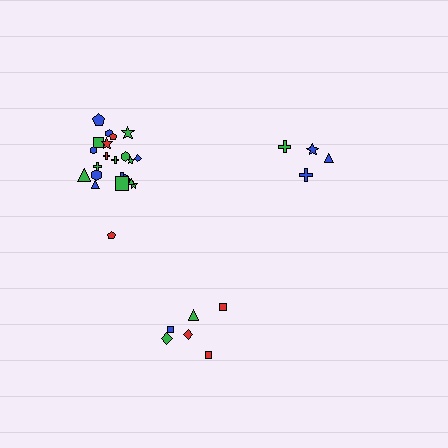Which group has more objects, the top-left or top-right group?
The top-left group.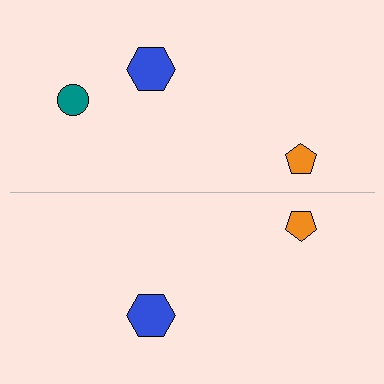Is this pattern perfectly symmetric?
No, the pattern is not perfectly symmetric. A teal circle is missing from the bottom side.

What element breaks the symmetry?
A teal circle is missing from the bottom side.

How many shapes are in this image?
There are 5 shapes in this image.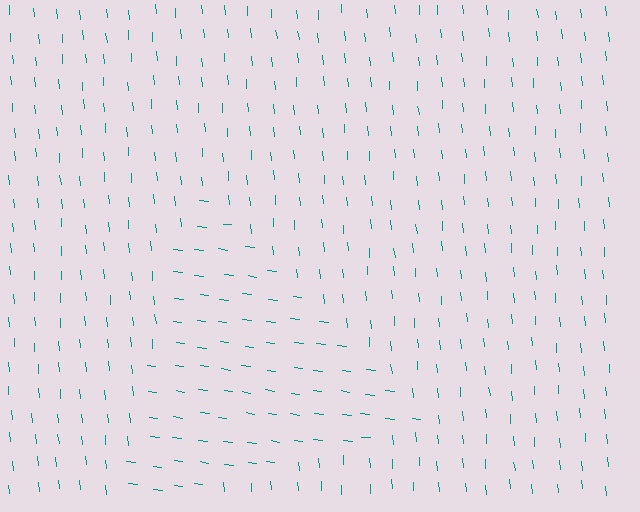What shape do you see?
I see a triangle.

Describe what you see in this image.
The image is filled with small teal line segments. A triangle region in the image has lines oriented differently from the surrounding lines, creating a visible texture boundary.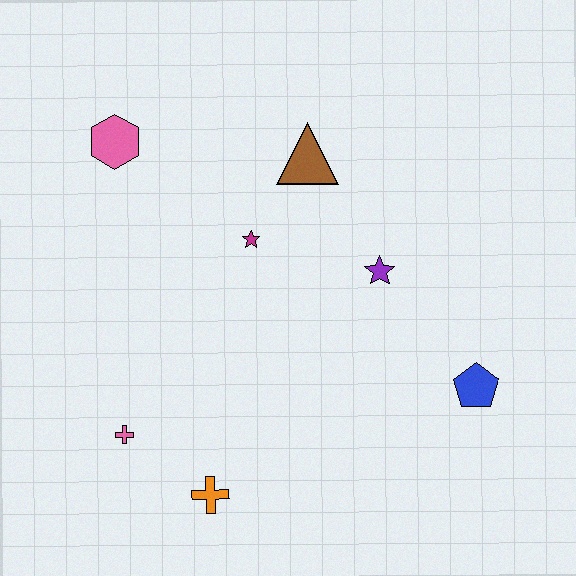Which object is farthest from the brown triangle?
The orange cross is farthest from the brown triangle.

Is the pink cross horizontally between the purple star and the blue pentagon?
No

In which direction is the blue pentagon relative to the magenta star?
The blue pentagon is to the right of the magenta star.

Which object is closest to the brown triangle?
The magenta star is closest to the brown triangle.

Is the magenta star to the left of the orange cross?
No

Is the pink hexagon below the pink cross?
No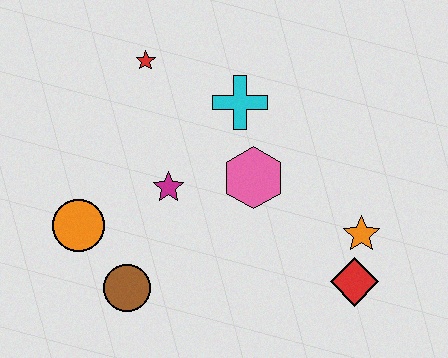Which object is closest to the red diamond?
The orange star is closest to the red diamond.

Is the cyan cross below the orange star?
No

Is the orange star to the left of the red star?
No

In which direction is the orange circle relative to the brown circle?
The orange circle is above the brown circle.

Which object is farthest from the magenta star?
The red diamond is farthest from the magenta star.